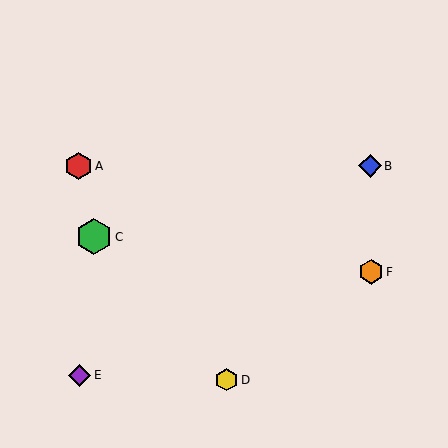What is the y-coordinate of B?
Object B is at y≈166.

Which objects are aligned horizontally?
Objects A, B are aligned horizontally.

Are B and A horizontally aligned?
Yes, both are at y≈166.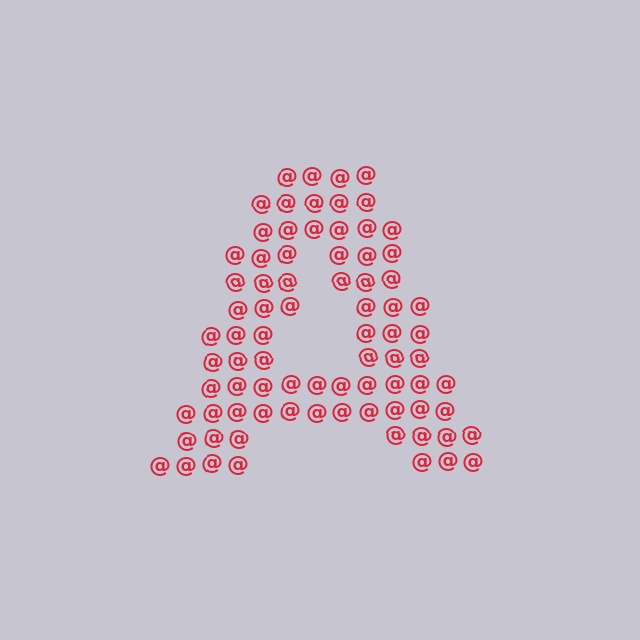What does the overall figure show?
The overall figure shows the letter A.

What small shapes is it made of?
It is made of small at signs.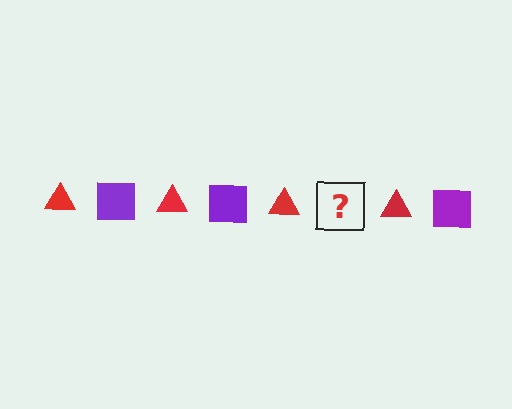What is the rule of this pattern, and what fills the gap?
The rule is that the pattern alternates between red triangle and purple square. The gap should be filled with a purple square.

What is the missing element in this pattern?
The missing element is a purple square.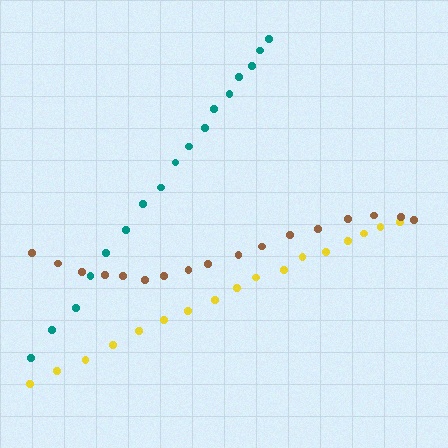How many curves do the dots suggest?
There are 3 distinct paths.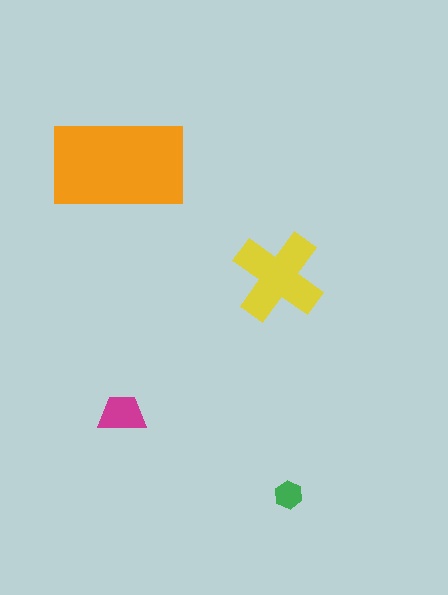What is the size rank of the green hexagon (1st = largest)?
4th.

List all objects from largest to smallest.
The orange rectangle, the yellow cross, the magenta trapezoid, the green hexagon.